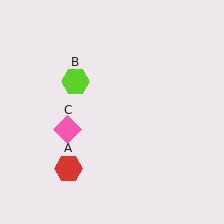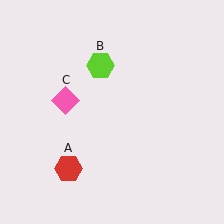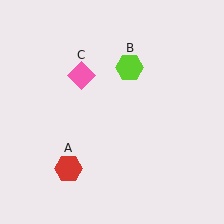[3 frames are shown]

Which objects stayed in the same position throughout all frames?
Red hexagon (object A) remained stationary.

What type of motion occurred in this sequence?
The lime hexagon (object B), pink diamond (object C) rotated clockwise around the center of the scene.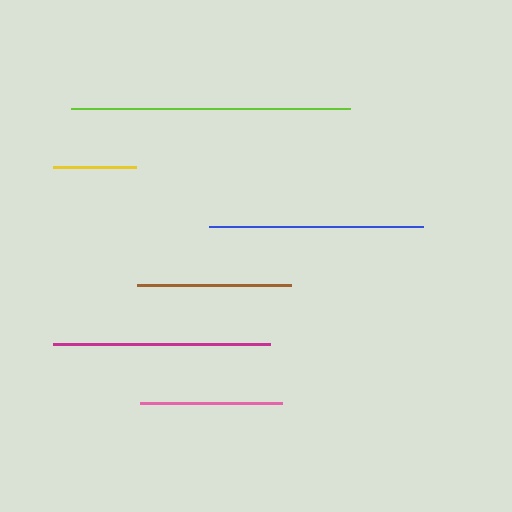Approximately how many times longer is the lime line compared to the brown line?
The lime line is approximately 1.8 times the length of the brown line.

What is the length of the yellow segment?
The yellow segment is approximately 83 pixels long.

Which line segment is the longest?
The lime line is the longest at approximately 278 pixels.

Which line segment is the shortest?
The yellow line is the shortest at approximately 83 pixels.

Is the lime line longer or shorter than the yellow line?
The lime line is longer than the yellow line.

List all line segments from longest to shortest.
From longest to shortest: lime, magenta, blue, brown, pink, yellow.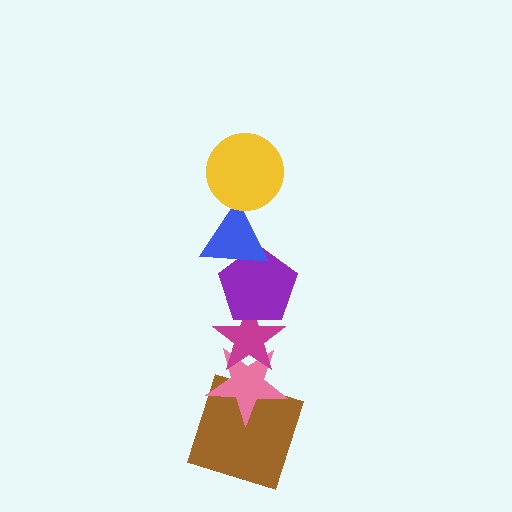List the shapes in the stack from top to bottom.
From top to bottom: the yellow circle, the blue triangle, the purple pentagon, the magenta star, the pink star, the brown square.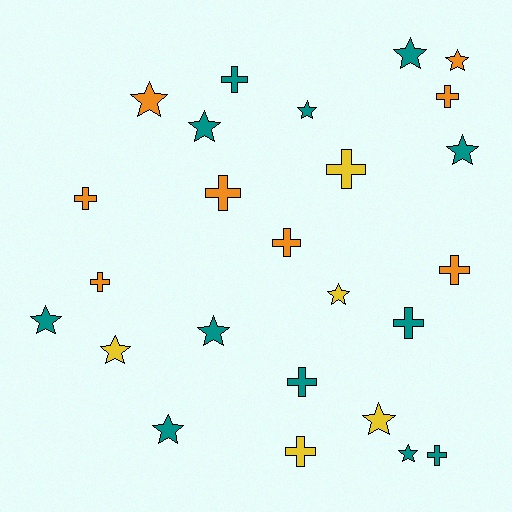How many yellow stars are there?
There are 3 yellow stars.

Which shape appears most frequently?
Star, with 13 objects.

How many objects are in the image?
There are 25 objects.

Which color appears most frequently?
Teal, with 12 objects.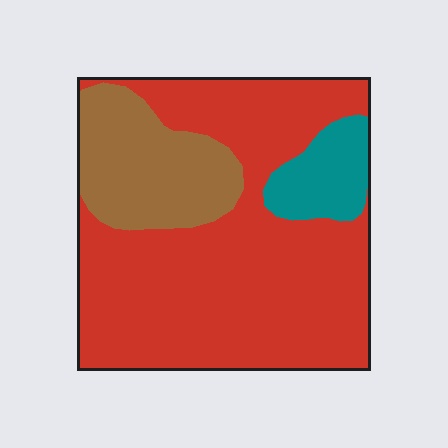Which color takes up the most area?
Red, at roughly 70%.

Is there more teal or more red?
Red.